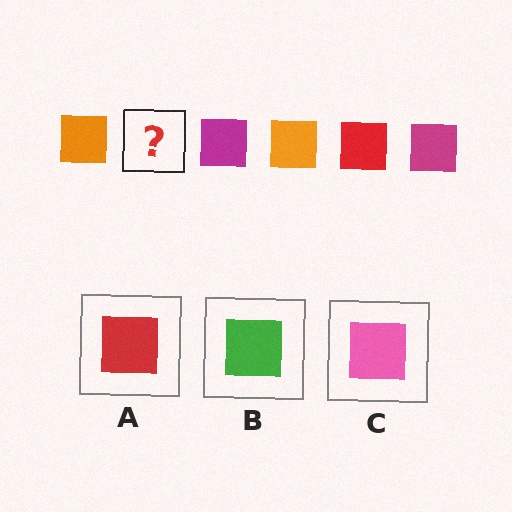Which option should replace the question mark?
Option A.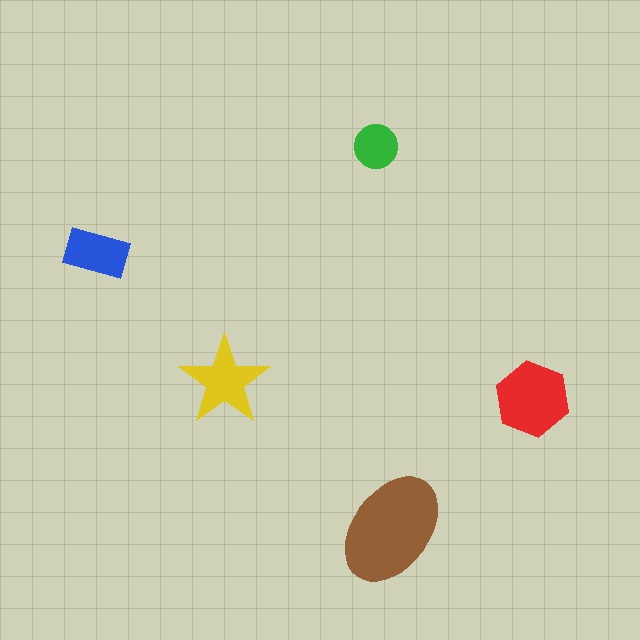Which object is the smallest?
The green circle.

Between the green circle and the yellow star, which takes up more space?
The yellow star.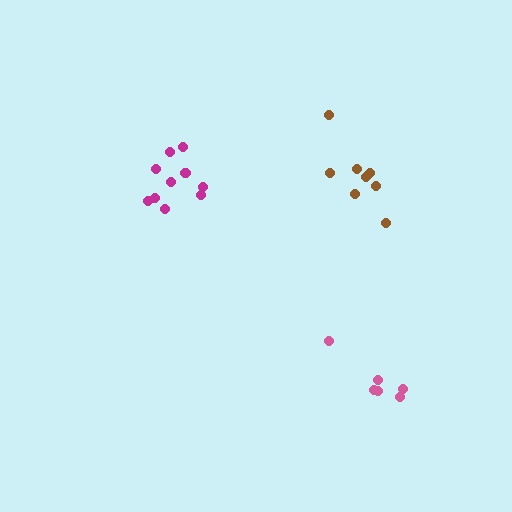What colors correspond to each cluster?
The clusters are colored: pink, magenta, brown.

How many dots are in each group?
Group 1: 6 dots, Group 2: 10 dots, Group 3: 8 dots (24 total).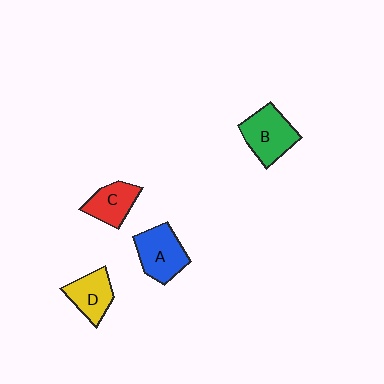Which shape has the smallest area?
Shape C (red).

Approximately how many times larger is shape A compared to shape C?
Approximately 1.3 times.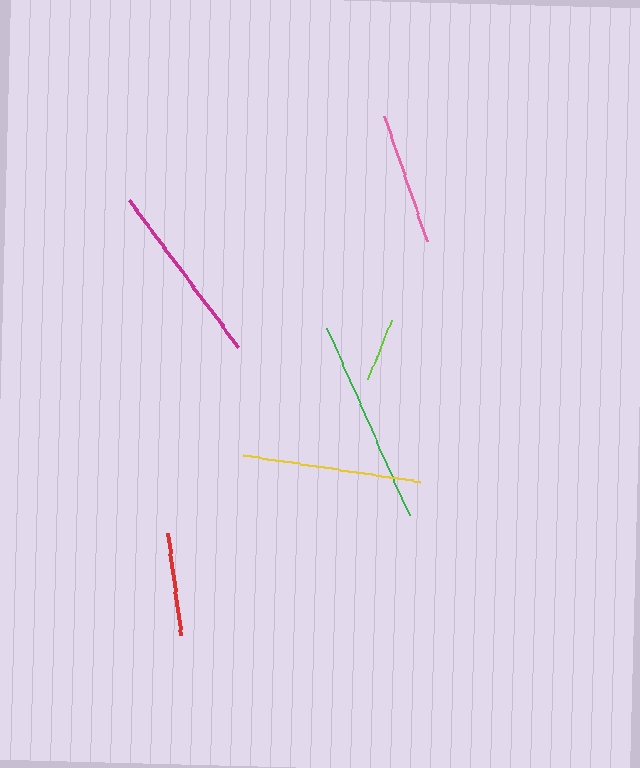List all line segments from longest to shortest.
From longest to shortest: green, magenta, yellow, pink, red, lime.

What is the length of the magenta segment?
The magenta segment is approximately 184 pixels long.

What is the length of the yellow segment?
The yellow segment is approximately 179 pixels long.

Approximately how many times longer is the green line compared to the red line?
The green line is approximately 2.0 times the length of the red line.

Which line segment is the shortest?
The lime line is the shortest at approximately 64 pixels.